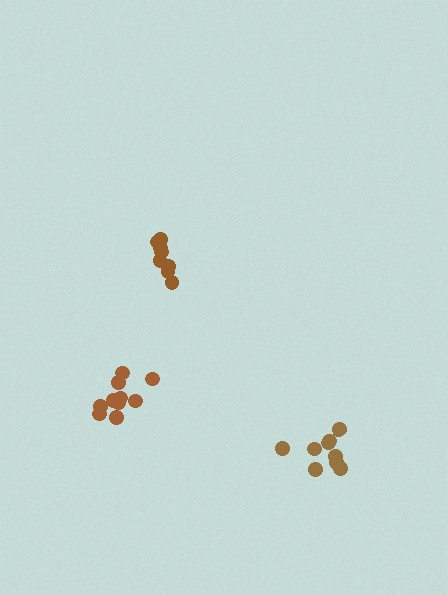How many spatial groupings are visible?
There are 3 spatial groupings.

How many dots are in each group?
Group 1: 9 dots, Group 2: 11 dots, Group 3: 8 dots (28 total).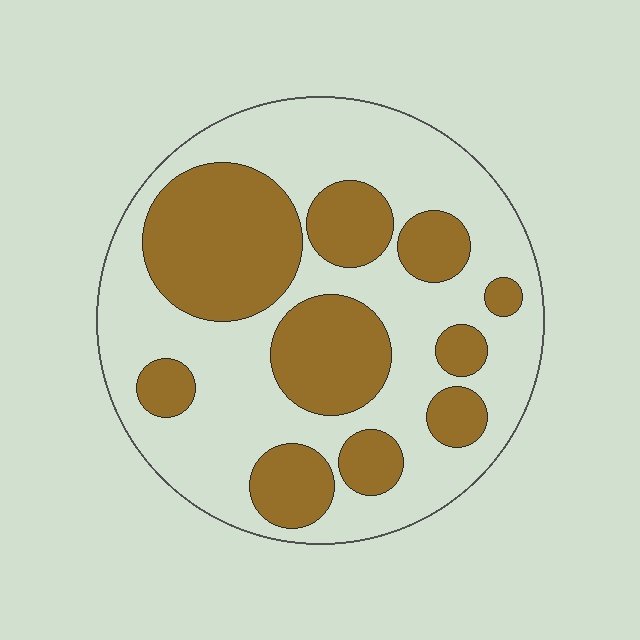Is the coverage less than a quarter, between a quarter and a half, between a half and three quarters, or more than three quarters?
Between a quarter and a half.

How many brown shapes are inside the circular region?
10.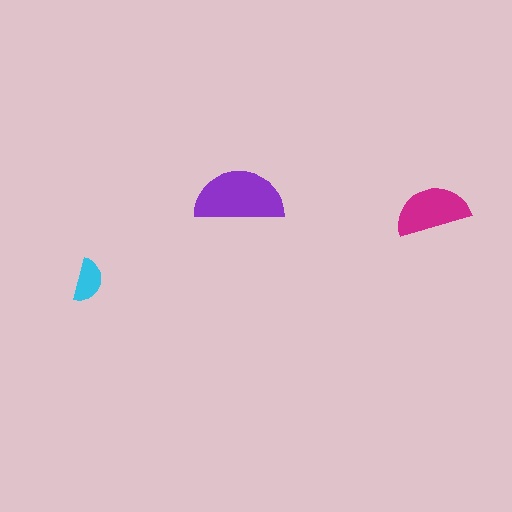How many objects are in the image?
There are 3 objects in the image.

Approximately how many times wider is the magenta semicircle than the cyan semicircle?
About 1.5 times wider.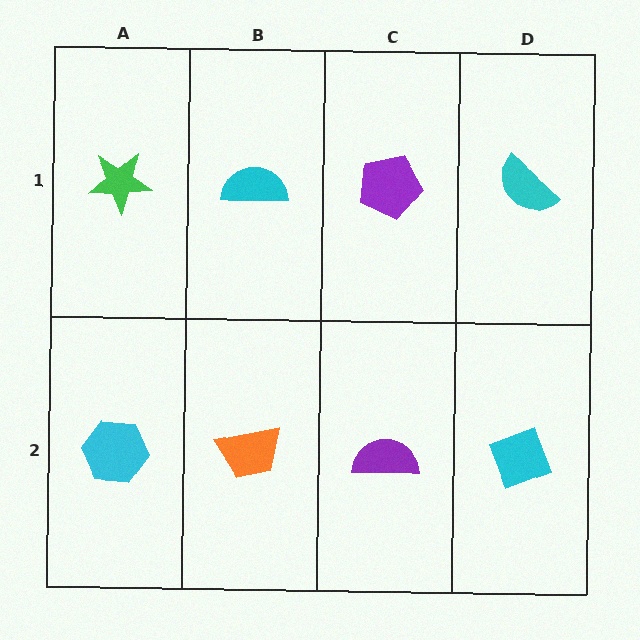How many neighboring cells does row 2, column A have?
2.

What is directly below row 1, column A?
A cyan hexagon.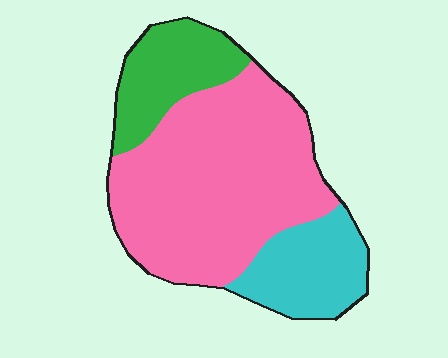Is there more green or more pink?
Pink.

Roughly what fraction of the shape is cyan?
Cyan covers 20% of the shape.